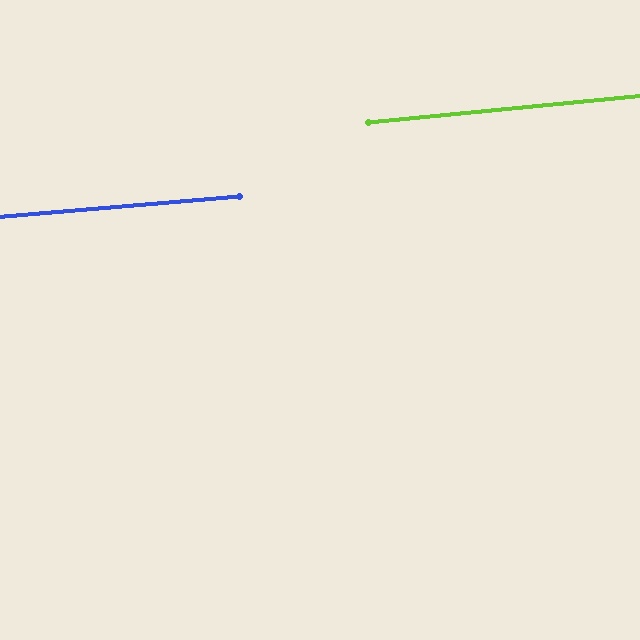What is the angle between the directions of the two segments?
Approximately 1 degree.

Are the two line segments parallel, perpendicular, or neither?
Parallel — their directions differ by only 0.8°.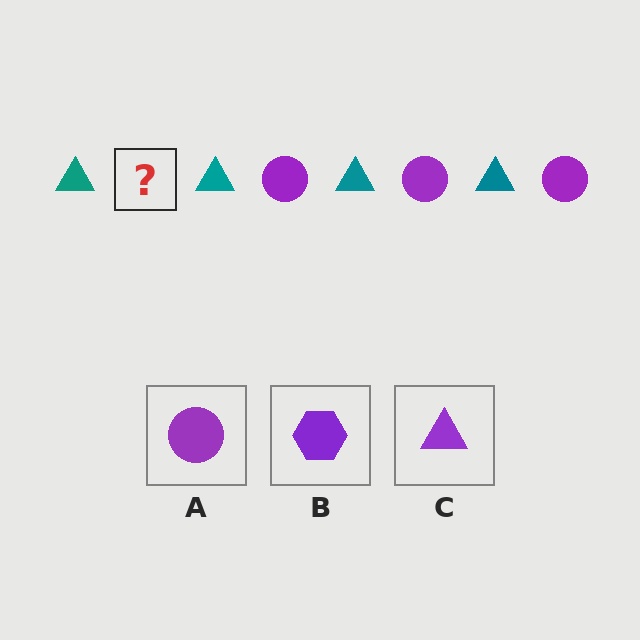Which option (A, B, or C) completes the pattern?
A.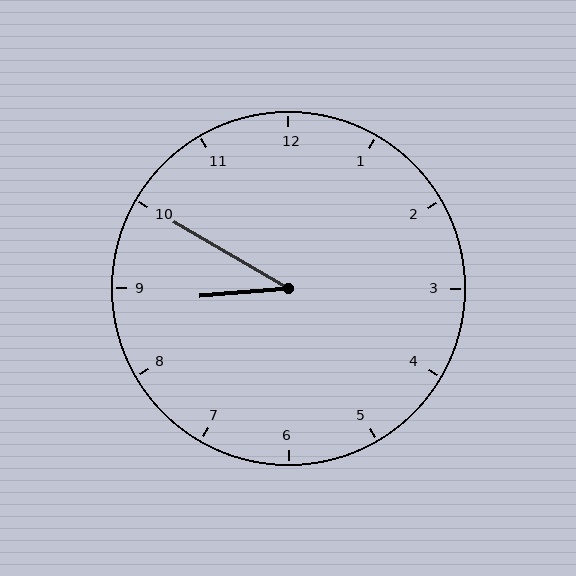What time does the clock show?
8:50.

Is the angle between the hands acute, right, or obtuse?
It is acute.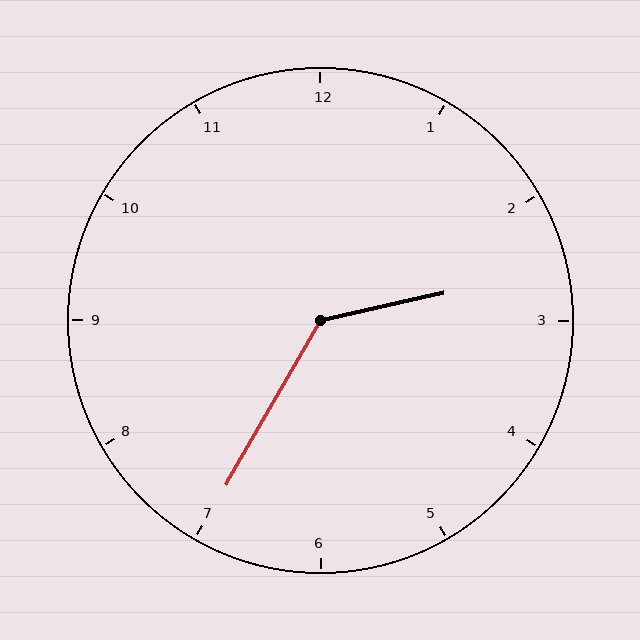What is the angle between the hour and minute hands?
Approximately 132 degrees.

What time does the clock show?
2:35.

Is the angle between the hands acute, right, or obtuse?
It is obtuse.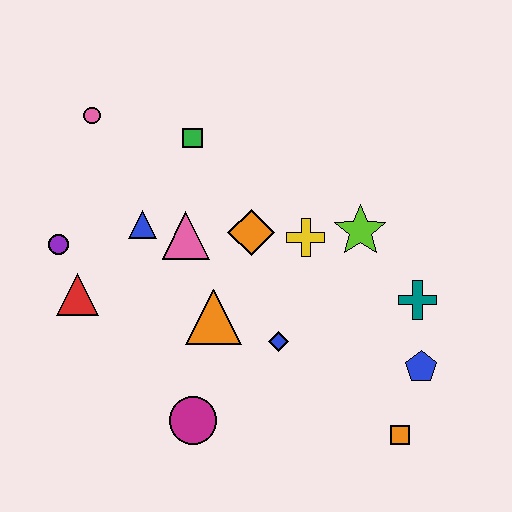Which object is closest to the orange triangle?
The blue diamond is closest to the orange triangle.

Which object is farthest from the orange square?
The pink circle is farthest from the orange square.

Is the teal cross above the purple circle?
No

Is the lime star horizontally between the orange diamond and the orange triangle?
No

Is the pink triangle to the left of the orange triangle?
Yes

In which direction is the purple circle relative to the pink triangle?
The purple circle is to the left of the pink triangle.